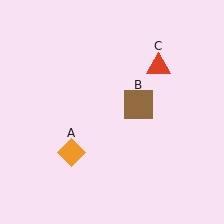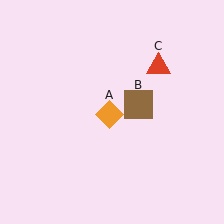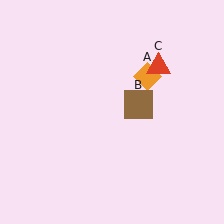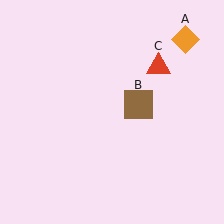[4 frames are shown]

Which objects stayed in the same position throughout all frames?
Brown square (object B) and red triangle (object C) remained stationary.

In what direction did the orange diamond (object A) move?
The orange diamond (object A) moved up and to the right.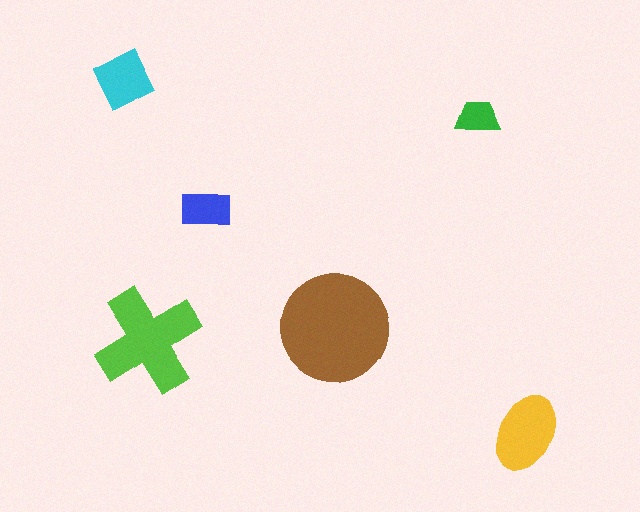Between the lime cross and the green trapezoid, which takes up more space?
The lime cross.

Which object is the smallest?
The green trapezoid.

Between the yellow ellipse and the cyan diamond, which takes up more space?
The yellow ellipse.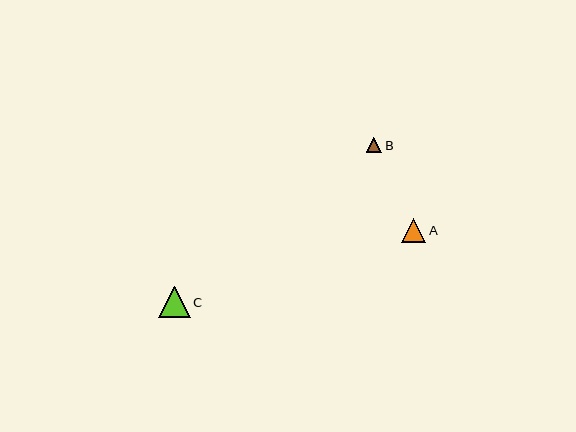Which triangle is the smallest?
Triangle B is the smallest with a size of approximately 15 pixels.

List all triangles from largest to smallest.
From largest to smallest: C, A, B.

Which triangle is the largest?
Triangle C is the largest with a size of approximately 31 pixels.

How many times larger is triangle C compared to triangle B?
Triangle C is approximately 2.1 times the size of triangle B.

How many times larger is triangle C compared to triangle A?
Triangle C is approximately 1.3 times the size of triangle A.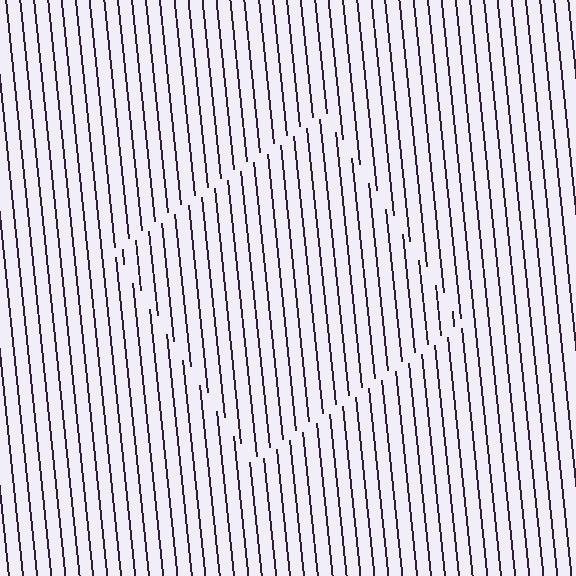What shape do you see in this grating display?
An illusory square. The interior of the shape contains the same grating, shifted by half a period — the contour is defined by the phase discontinuity where line-ends from the inner and outer gratings abut.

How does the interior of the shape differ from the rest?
The interior of the shape contains the same grating, shifted by half a period — the contour is defined by the phase discontinuity where line-ends from the inner and outer gratings abut.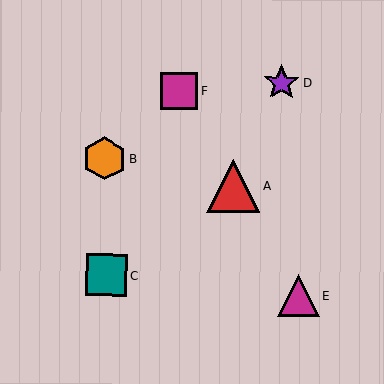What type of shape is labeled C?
Shape C is a teal square.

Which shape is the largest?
The red triangle (labeled A) is the largest.